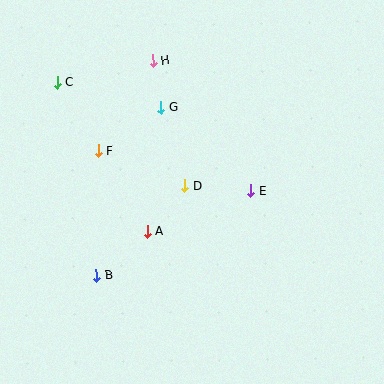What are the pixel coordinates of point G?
Point G is at (161, 107).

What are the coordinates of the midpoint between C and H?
The midpoint between C and H is at (105, 71).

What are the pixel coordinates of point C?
Point C is at (57, 82).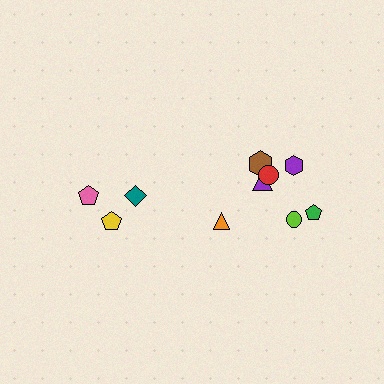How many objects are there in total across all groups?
There are 10 objects.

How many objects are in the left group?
There are 3 objects.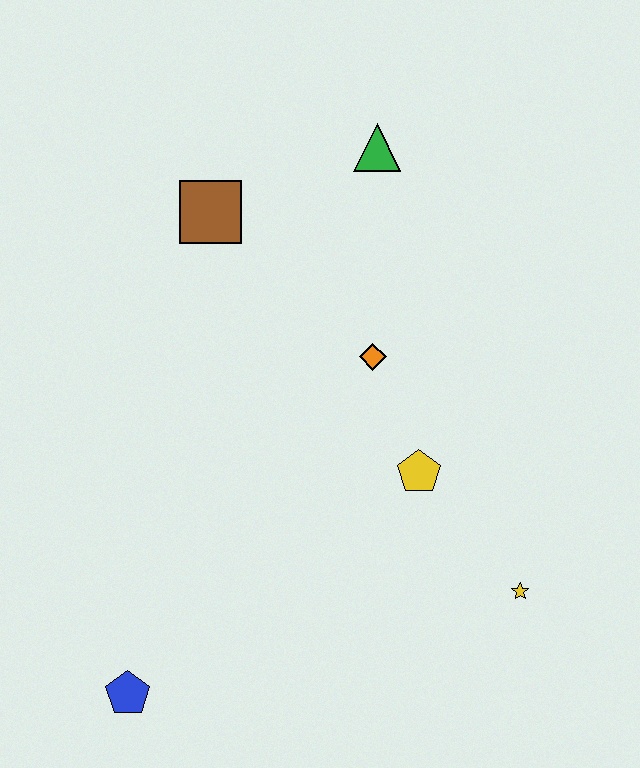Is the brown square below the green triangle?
Yes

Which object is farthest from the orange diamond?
The blue pentagon is farthest from the orange diamond.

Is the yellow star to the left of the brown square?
No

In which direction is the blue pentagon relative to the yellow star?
The blue pentagon is to the left of the yellow star.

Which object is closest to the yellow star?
The yellow pentagon is closest to the yellow star.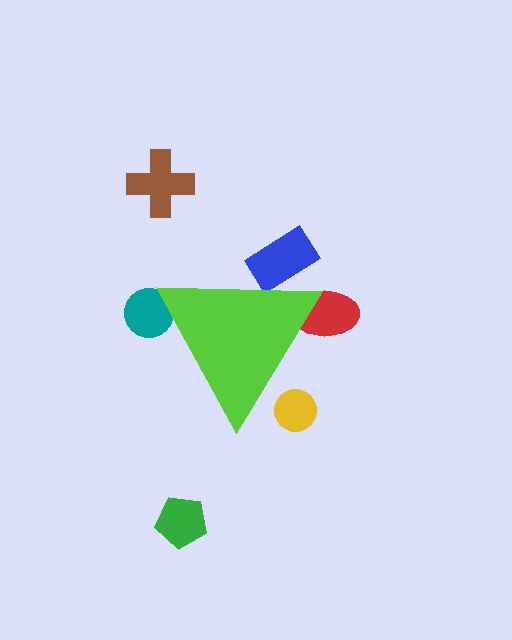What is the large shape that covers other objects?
A lime triangle.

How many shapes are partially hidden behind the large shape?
4 shapes are partially hidden.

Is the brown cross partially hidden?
No, the brown cross is fully visible.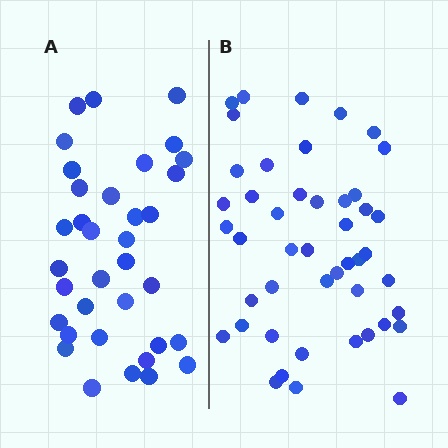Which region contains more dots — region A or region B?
Region B (the right region) has more dots.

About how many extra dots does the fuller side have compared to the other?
Region B has roughly 12 or so more dots than region A.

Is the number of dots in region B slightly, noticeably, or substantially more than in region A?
Region B has noticeably more, but not dramatically so. The ratio is roughly 1.3 to 1.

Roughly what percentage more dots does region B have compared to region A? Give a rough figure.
About 30% more.